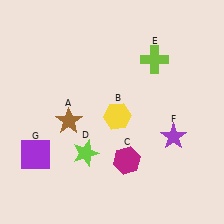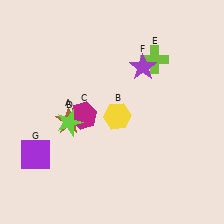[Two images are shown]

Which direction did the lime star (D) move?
The lime star (D) moved up.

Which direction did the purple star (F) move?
The purple star (F) moved up.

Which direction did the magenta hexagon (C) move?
The magenta hexagon (C) moved up.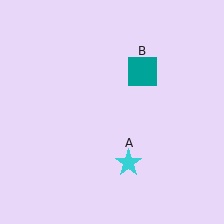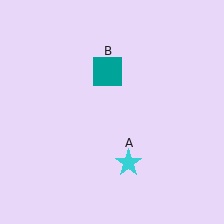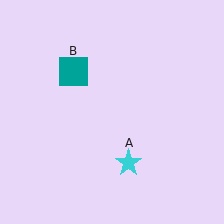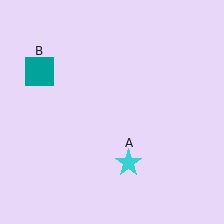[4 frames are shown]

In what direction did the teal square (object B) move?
The teal square (object B) moved left.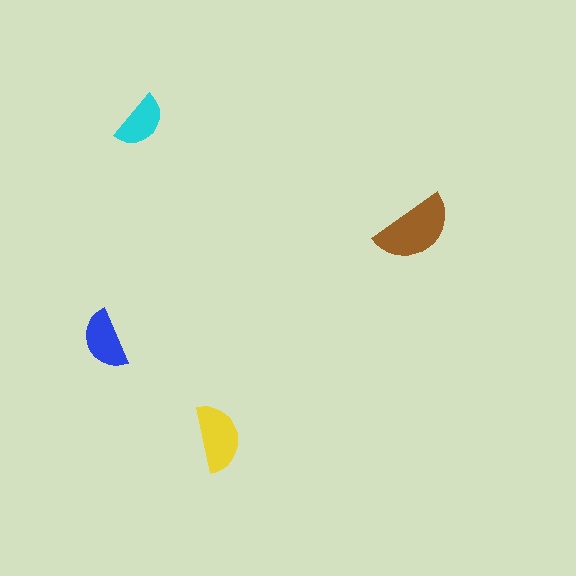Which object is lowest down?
The yellow semicircle is bottommost.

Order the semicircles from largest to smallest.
the brown one, the yellow one, the blue one, the cyan one.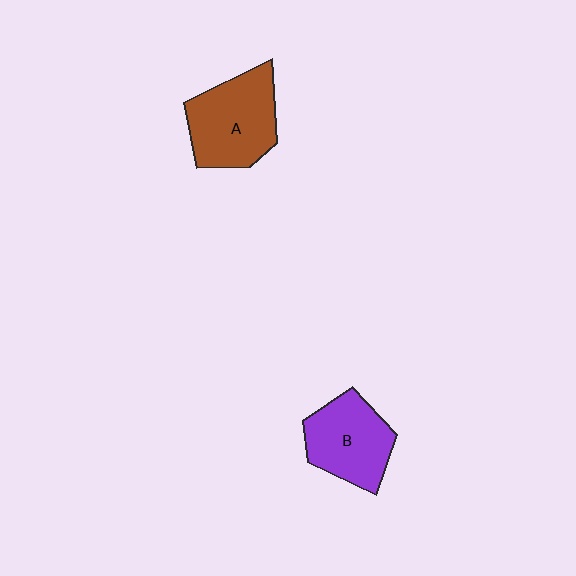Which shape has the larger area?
Shape A (brown).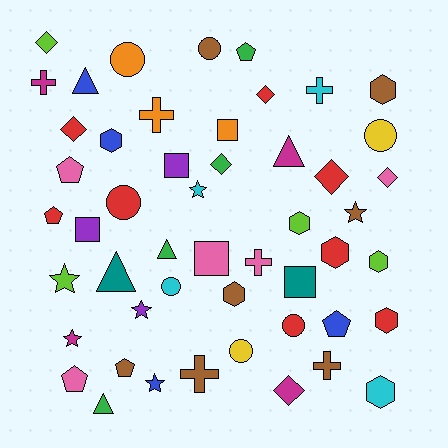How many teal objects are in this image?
There are 2 teal objects.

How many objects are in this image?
There are 50 objects.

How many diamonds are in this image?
There are 7 diamonds.